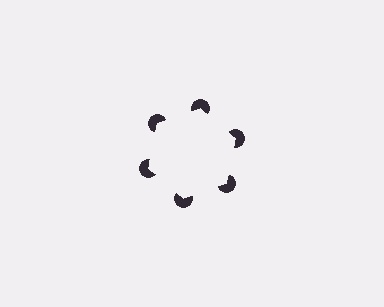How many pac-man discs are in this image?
There are 6 — one at each vertex of the illusory hexagon.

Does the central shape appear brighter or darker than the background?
It typically appears slightly brighter than the background, even though no actual brightness change is drawn.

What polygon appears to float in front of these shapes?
An illusory hexagon — its edges are inferred from the aligned wedge cuts in the pac-man discs, not physically drawn.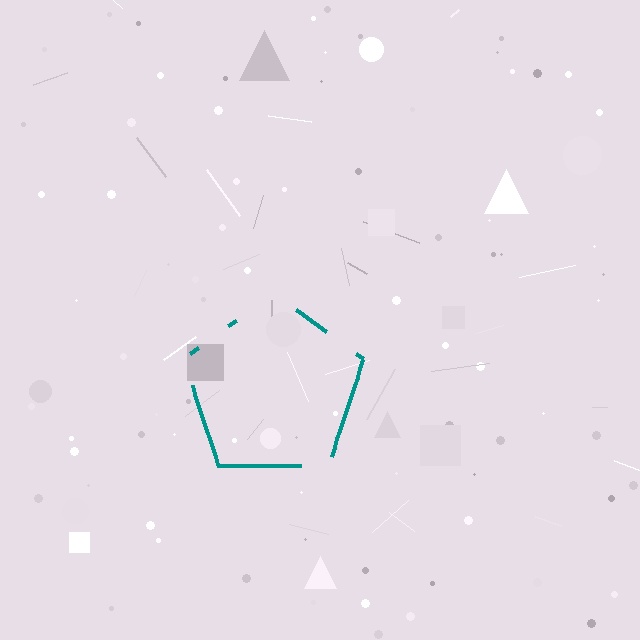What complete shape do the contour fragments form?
The contour fragments form a pentagon.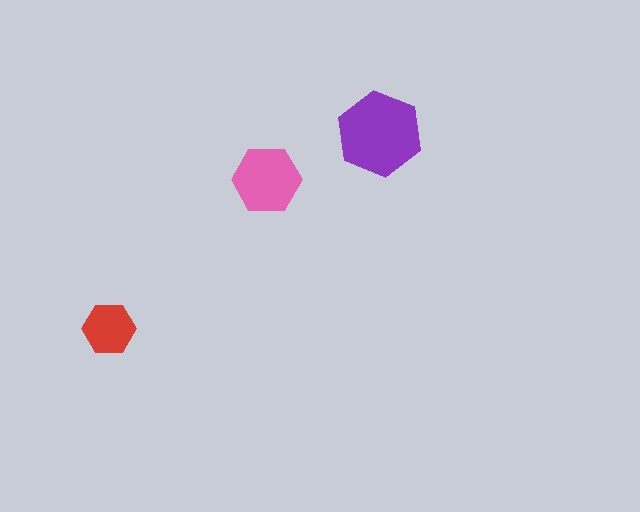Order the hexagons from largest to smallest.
the purple one, the pink one, the red one.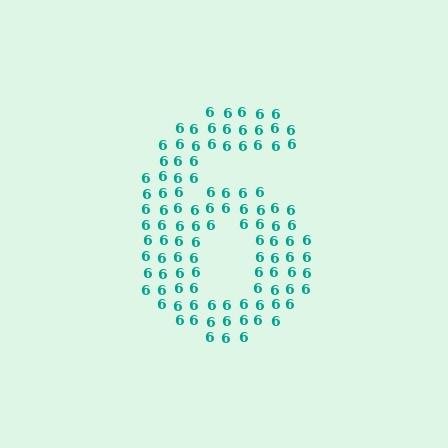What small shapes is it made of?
It is made of small digit 6's.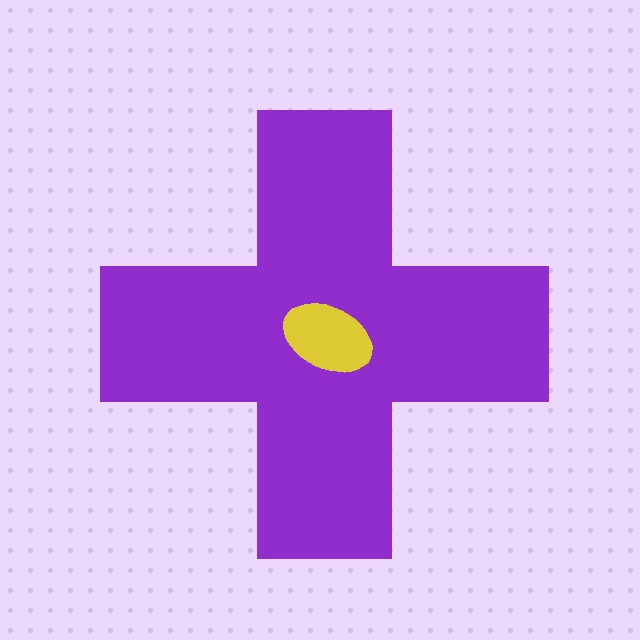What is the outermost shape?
The purple cross.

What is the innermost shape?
The yellow ellipse.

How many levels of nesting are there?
2.